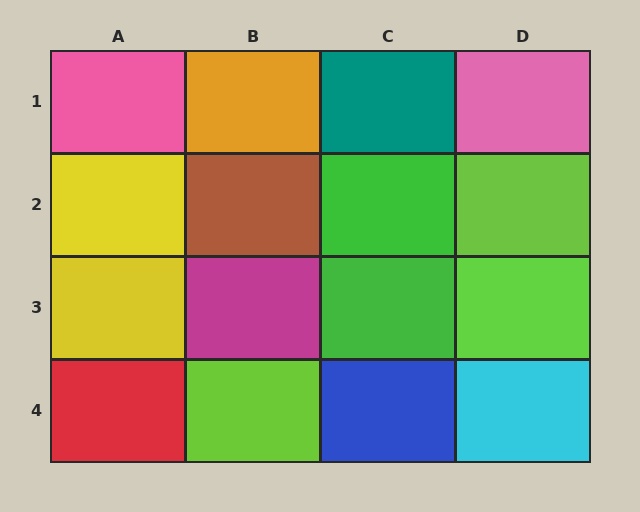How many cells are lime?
3 cells are lime.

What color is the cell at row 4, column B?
Lime.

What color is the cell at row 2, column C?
Green.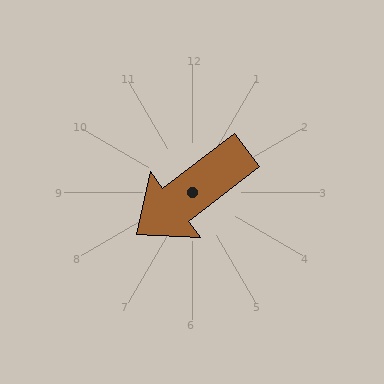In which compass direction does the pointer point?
Southwest.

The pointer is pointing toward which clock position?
Roughly 8 o'clock.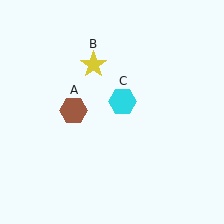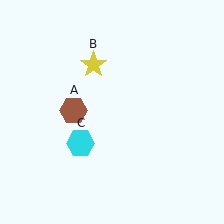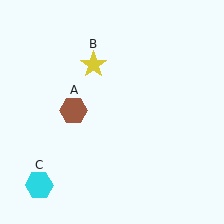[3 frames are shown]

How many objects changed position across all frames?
1 object changed position: cyan hexagon (object C).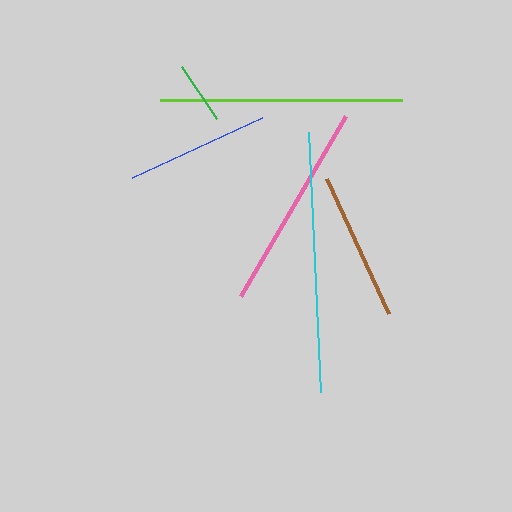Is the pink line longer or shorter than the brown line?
The pink line is longer than the brown line.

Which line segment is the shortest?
The green line is the shortest at approximately 63 pixels.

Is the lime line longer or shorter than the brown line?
The lime line is longer than the brown line.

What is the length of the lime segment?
The lime segment is approximately 242 pixels long.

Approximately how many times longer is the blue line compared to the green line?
The blue line is approximately 2.3 times the length of the green line.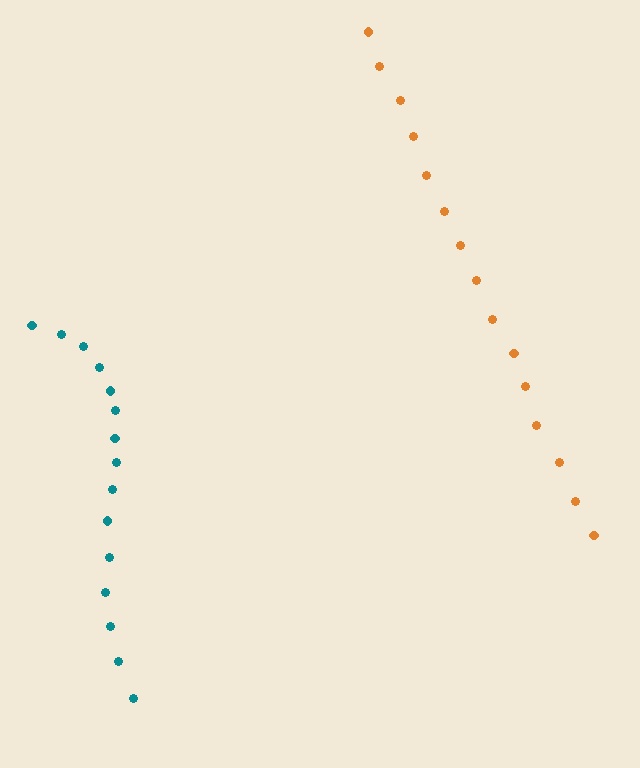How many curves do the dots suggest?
There are 2 distinct paths.